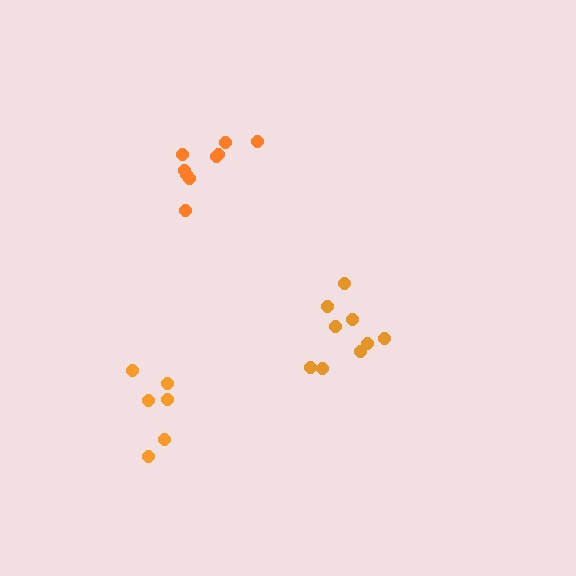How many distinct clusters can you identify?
There are 3 distinct clusters.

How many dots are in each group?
Group 1: 9 dots, Group 2: 9 dots, Group 3: 6 dots (24 total).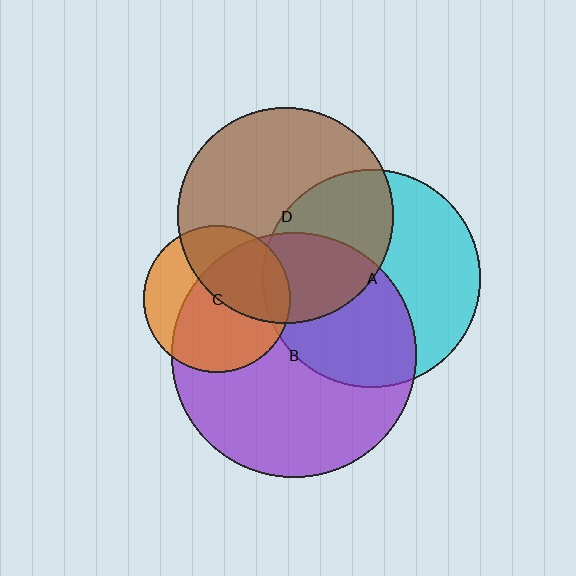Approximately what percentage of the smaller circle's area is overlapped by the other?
Approximately 65%.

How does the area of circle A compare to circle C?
Approximately 2.2 times.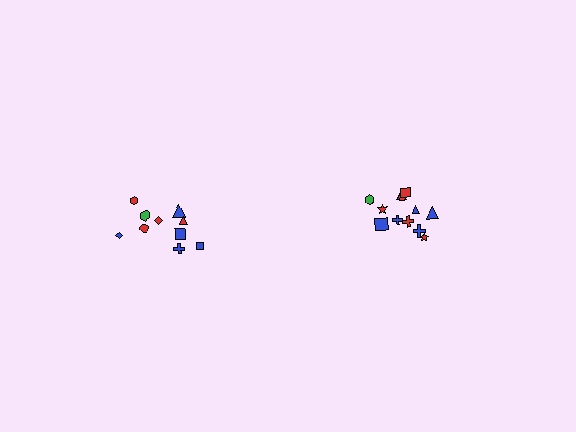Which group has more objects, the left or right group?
The right group.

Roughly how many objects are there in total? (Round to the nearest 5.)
Roughly 20 objects in total.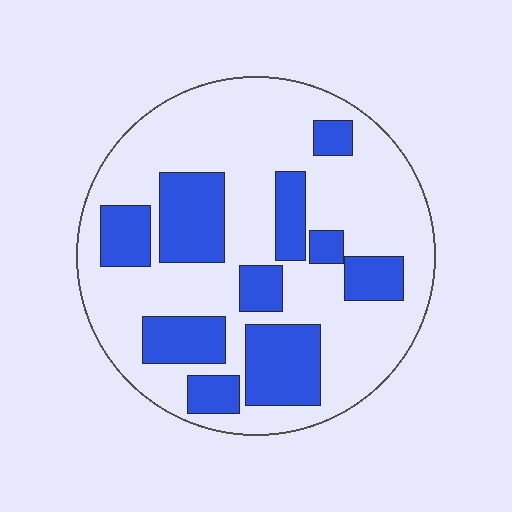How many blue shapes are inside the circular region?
10.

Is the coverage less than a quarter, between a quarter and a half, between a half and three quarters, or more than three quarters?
Between a quarter and a half.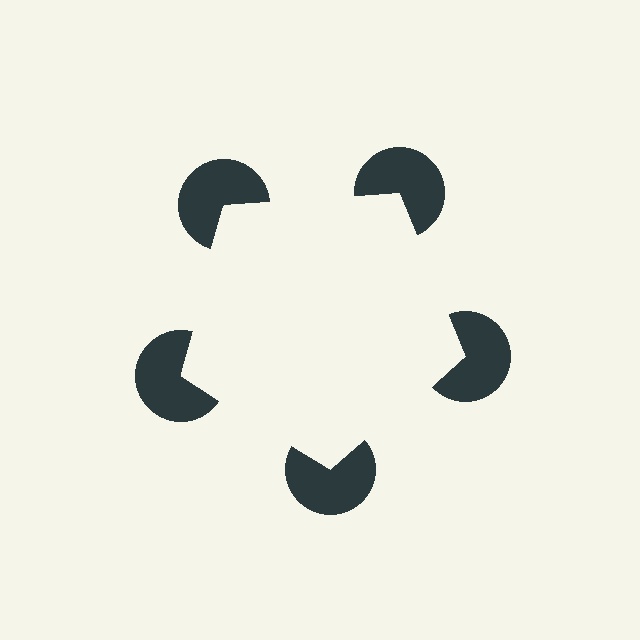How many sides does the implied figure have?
5 sides.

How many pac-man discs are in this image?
There are 5 — one at each vertex of the illusory pentagon.